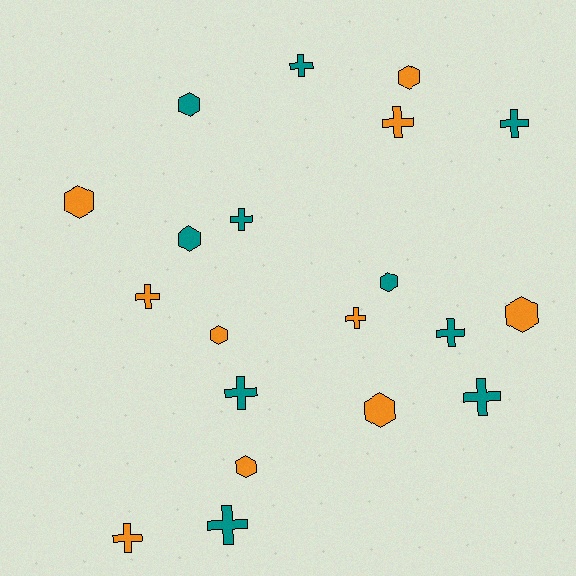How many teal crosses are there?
There are 7 teal crosses.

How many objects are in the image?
There are 20 objects.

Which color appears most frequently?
Orange, with 10 objects.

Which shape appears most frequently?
Cross, with 11 objects.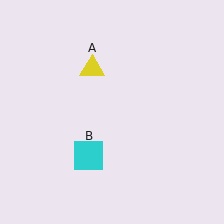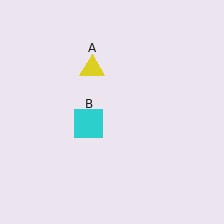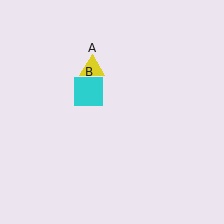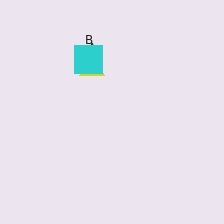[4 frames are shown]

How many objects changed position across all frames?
1 object changed position: cyan square (object B).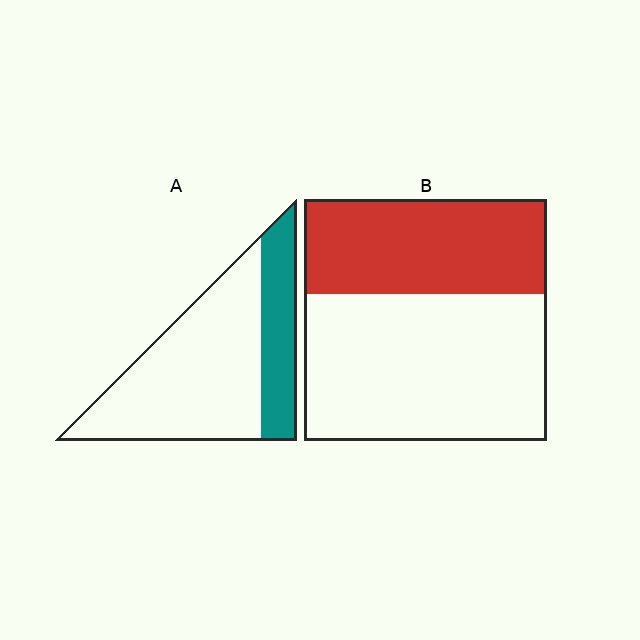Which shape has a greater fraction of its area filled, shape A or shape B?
Shape B.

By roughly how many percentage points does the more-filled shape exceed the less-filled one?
By roughly 10 percentage points (B over A).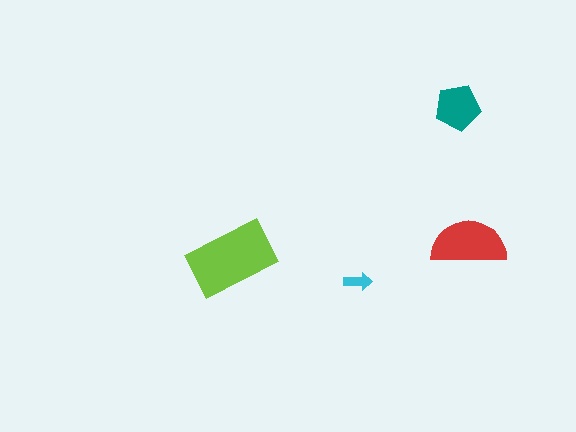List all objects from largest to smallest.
The lime rectangle, the red semicircle, the teal pentagon, the cyan arrow.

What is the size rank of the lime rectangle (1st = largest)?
1st.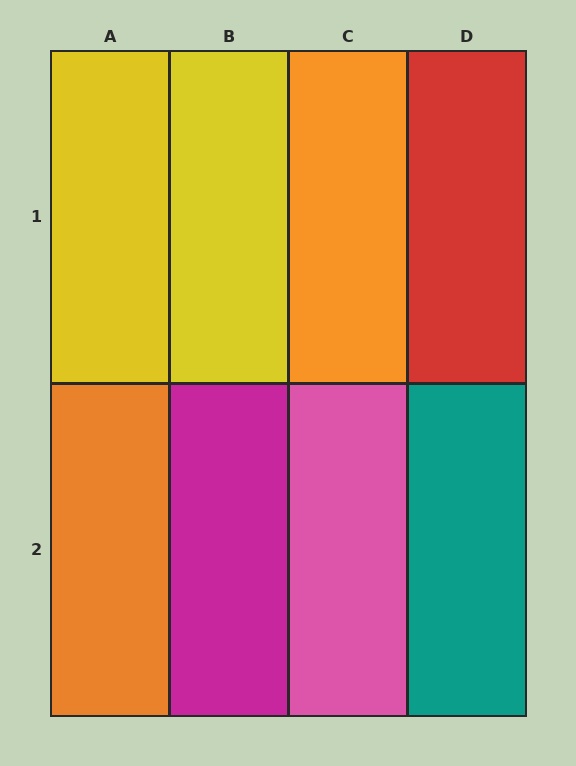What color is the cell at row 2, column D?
Teal.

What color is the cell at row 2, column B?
Magenta.